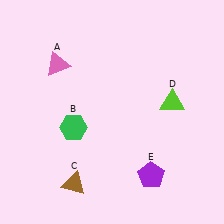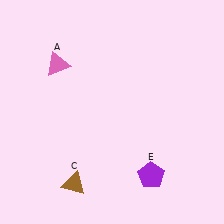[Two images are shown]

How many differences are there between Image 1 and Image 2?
There are 2 differences between the two images.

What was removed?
The lime triangle (D), the green hexagon (B) were removed in Image 2.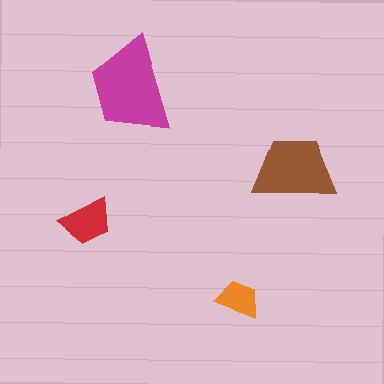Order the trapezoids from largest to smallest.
the magenta one, the brown one, the red one, the orange one.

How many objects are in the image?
There are 4 objects in the image.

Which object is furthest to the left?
The red trapezoid is leftmost.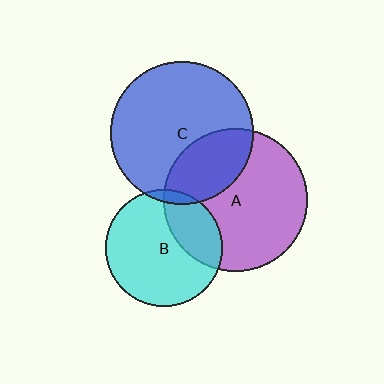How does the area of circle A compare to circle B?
Approximately 1.5 times.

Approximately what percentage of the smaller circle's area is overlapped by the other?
Approximately 30%.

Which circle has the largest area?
Circle A (purple).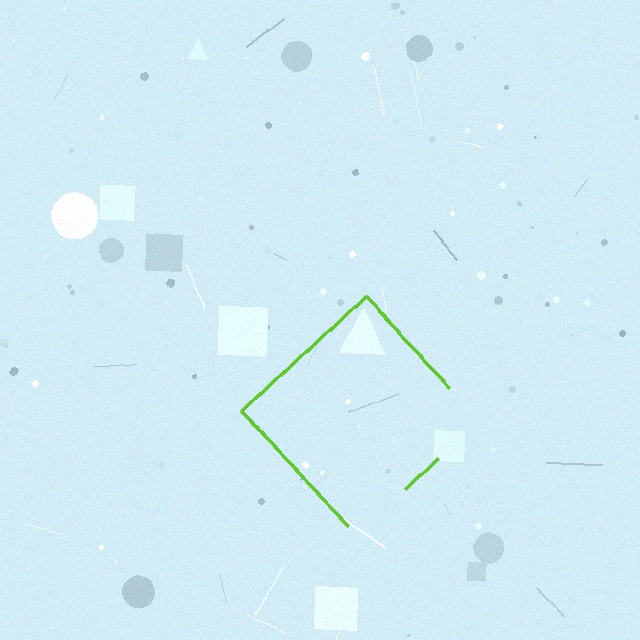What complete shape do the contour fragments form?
The contour fragments form a diamond.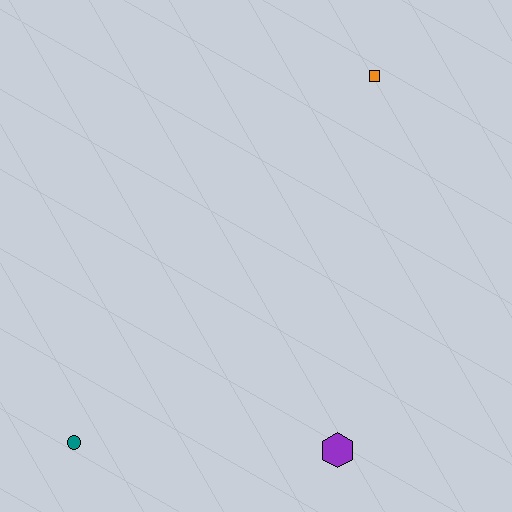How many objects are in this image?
There are 3 objects.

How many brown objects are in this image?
There are no brown objects.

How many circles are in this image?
There is 1 circle.